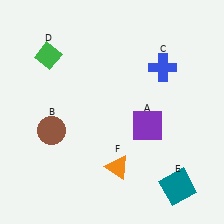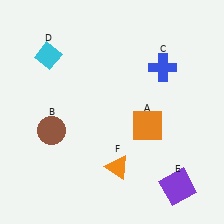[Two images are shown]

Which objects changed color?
A changed from purple to orange. D changed from green to cyan. E changed from teal to purple.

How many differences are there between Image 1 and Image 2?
There are 3 differences between the two images.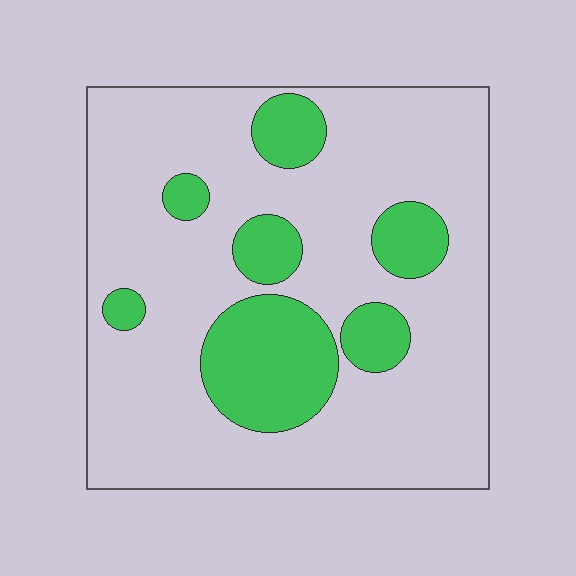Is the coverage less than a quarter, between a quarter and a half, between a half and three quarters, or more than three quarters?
Less than a quarter.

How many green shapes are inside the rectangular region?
7.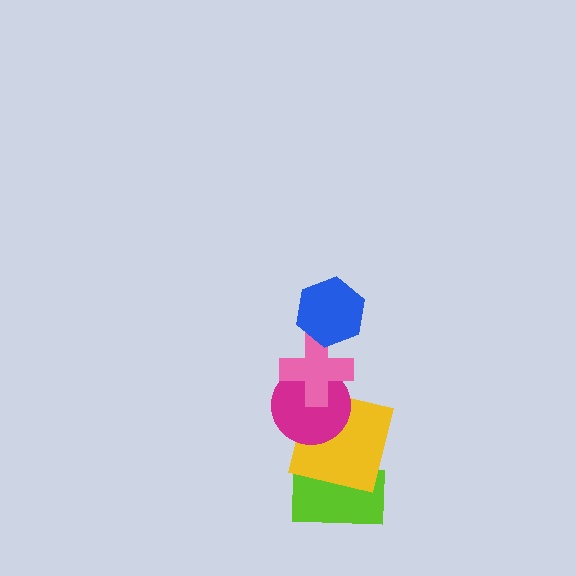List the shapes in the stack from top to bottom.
From top to bottom: the blue hexagon, the pink cross, the magenta circle, the yellow square, the lime rectangle.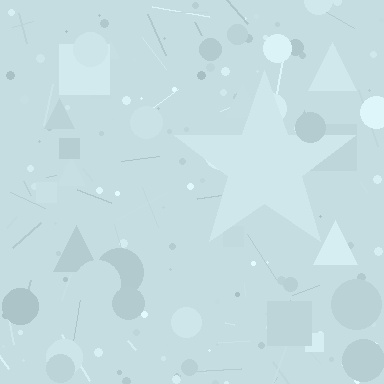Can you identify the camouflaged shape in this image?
The camouflaged shape is a star.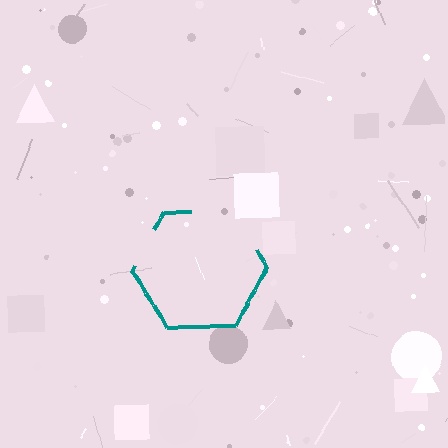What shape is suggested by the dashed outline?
The dashed outline suggests a hexagon.